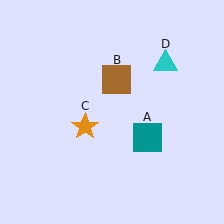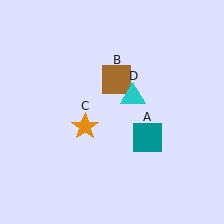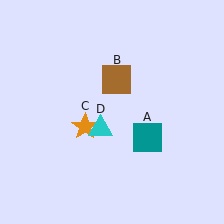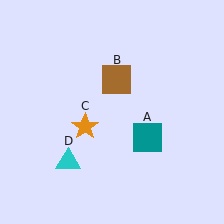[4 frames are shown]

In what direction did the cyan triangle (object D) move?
The cyan triangle (object D) moved down and to the left.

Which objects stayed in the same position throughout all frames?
Teal square (object A) and brown square (object B) and orange star (object C) remained stationary.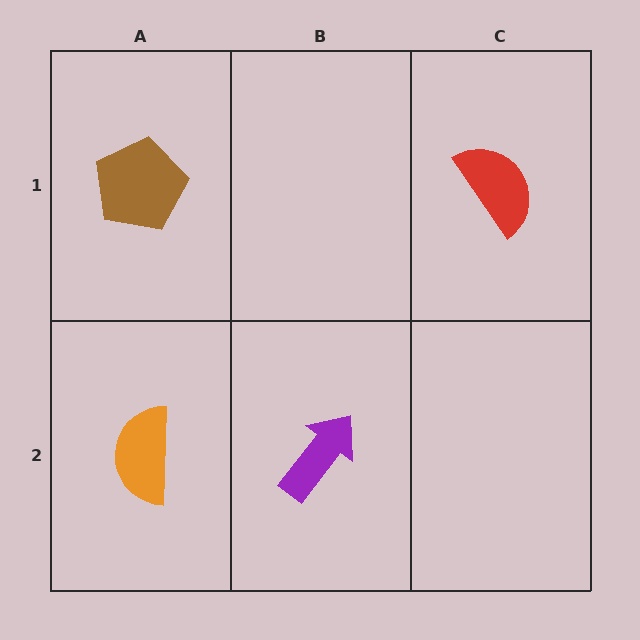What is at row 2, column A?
An orange semicircle.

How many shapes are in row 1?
2 shapes.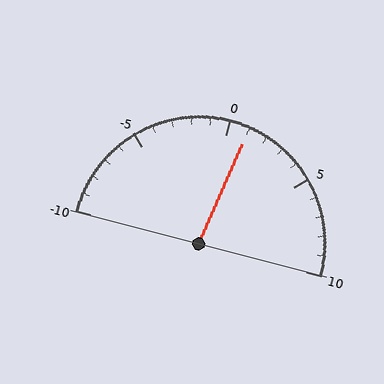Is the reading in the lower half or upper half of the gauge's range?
The reading is in the upper half of the range (-10 to 10).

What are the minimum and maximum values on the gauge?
The gauge ranges from -10 to 10.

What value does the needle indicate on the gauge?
The needle indicates approximately 1.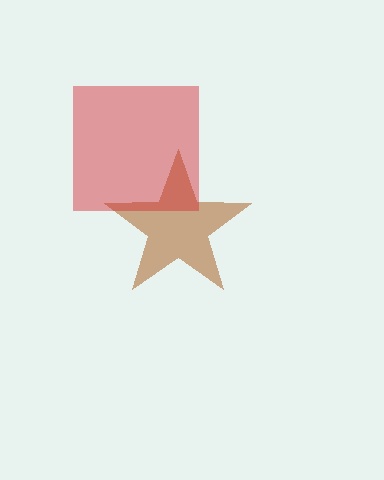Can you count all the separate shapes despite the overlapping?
Yes, there are 2 separate shapes.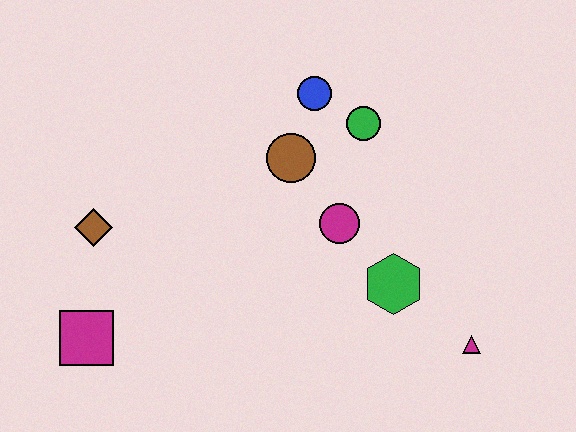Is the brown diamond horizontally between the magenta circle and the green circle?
No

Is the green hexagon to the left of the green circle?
No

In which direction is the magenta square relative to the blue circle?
The magenta square is below the blue circle.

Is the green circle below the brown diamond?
No